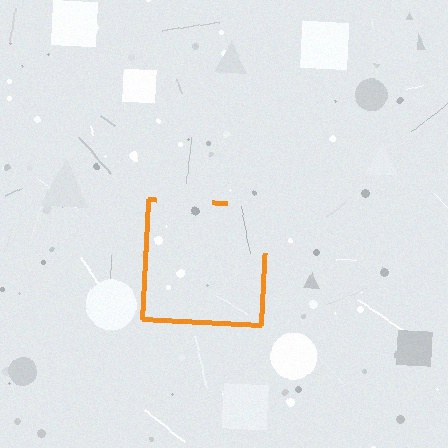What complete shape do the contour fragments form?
The contour fragments form a square.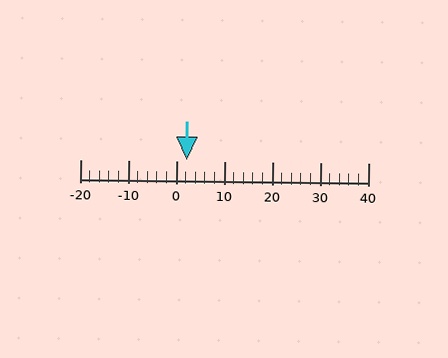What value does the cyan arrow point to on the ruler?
The cyan arrow points to approximately 2.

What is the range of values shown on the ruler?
The ruler shows values from -20 to 40.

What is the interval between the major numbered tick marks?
The major tick marks are spaced 10 units apart.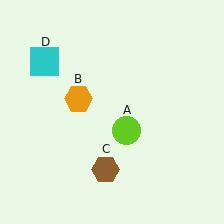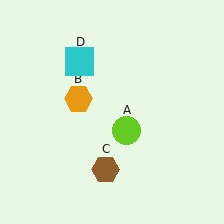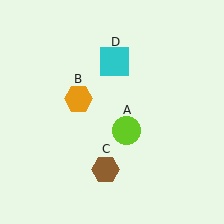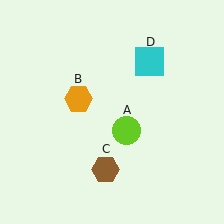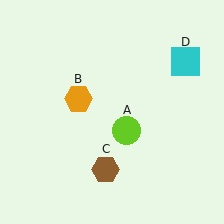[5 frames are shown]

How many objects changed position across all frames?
1 object changed position: cyan square (object D).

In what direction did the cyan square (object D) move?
The cyan square (object D) moved right.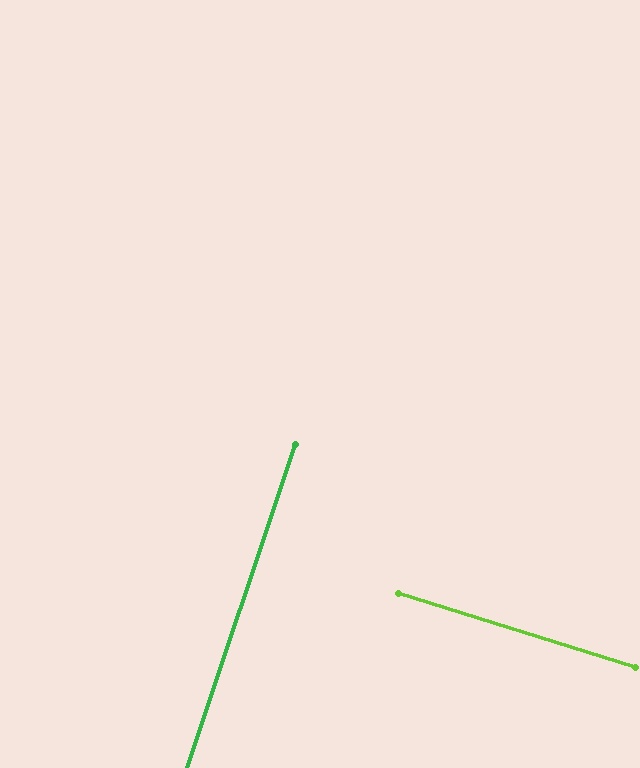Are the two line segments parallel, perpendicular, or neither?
Perpendicular — they meet at approximately 89°.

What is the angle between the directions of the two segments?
Approximately 89 degrees.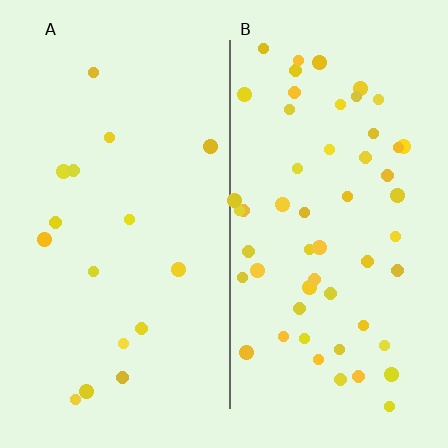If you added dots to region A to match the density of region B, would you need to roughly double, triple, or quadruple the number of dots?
Approximately triple.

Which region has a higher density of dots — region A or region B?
B (the right).